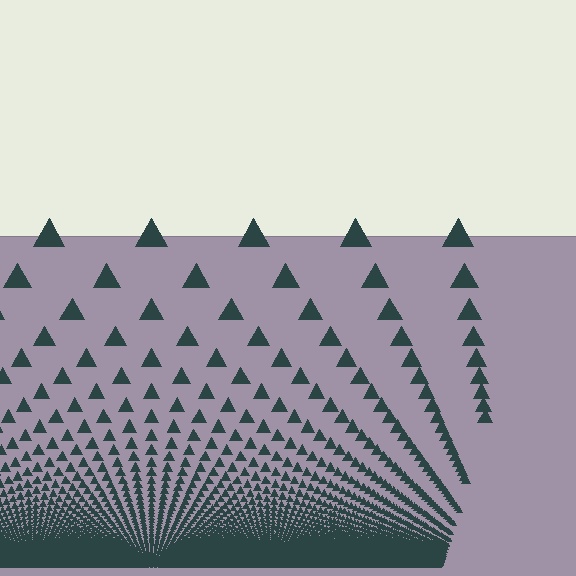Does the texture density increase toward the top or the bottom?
Density increases toward the bottom.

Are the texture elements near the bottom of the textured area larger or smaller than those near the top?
Smaller. The gradient is inverted — elements near the bottom are smaller and denser.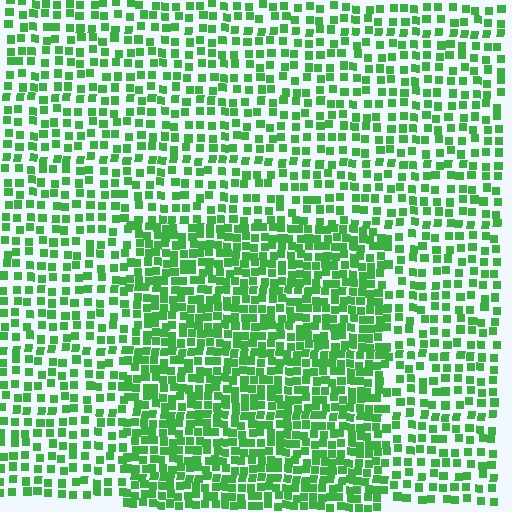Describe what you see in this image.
The image contains small green elements arranged at two different densities. A rectangle-shaped region is visible where the elements are more densely packed than the surrounding area.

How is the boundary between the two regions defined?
The boundary is defined by a change in element density (approximately 1.8x ratio). All elements are the same color, size, and shape.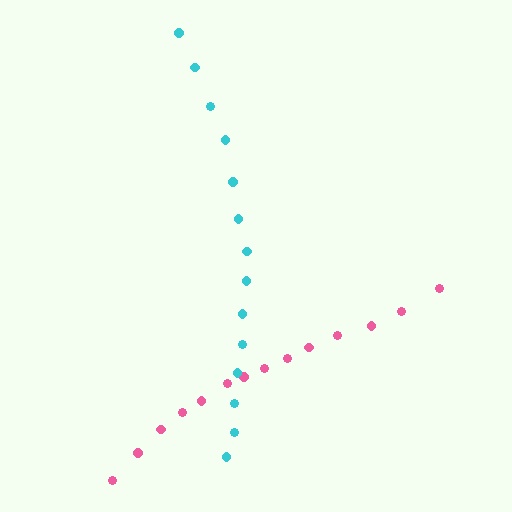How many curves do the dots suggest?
There are 2 distinct paths.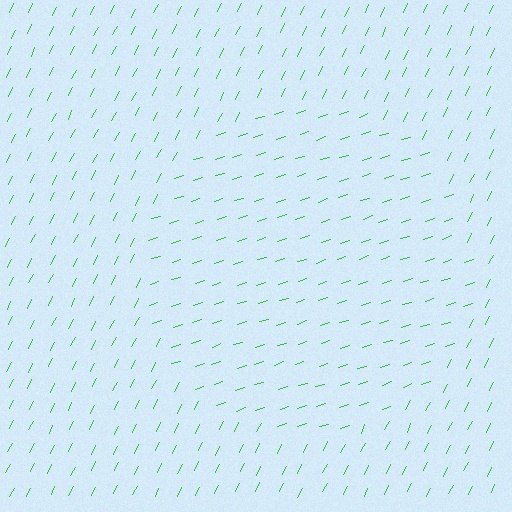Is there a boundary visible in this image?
Yes, there is a texture boundary formed by a change in line orientation.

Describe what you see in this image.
The image is filled with small green line segments. A circle region in the image has lines oriented differently from the surrounding lines, creating a visible texture boundary.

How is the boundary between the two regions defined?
The boundary is defined purely by a change in line orientation (approximately 45 degrees difference). All lines are the same color and thickness.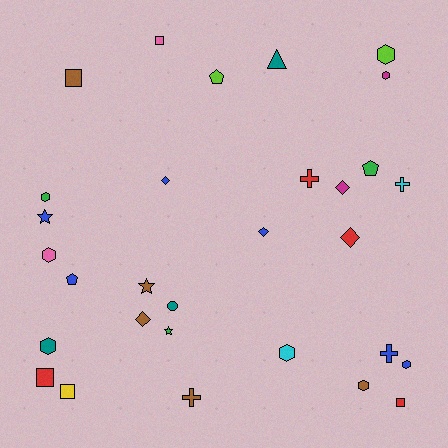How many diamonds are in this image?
There are 5 diamonds.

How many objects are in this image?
There are 30 objects.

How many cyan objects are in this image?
There are 2 cyan objects.